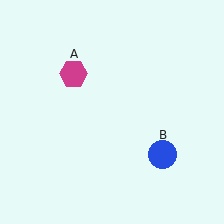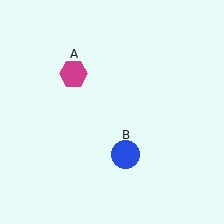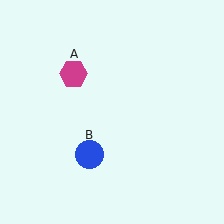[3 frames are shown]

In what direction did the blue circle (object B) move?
The blue circle (object B) moved left.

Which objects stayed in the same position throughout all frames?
Magenta hexagon (object A) remained stationary.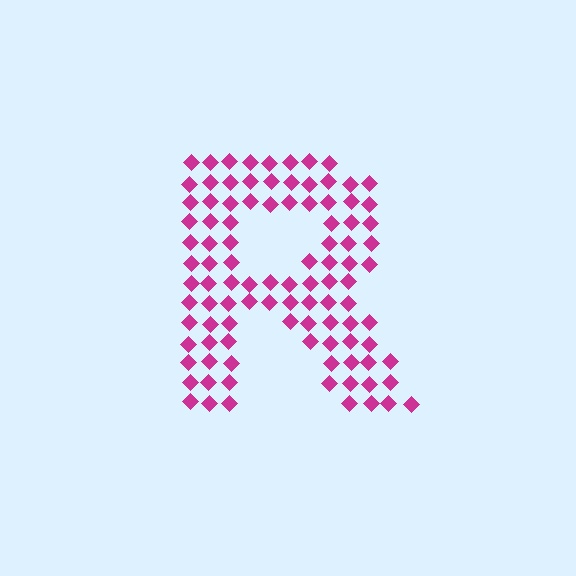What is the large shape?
The large shape is the letter R.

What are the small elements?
The small elements are diamonds.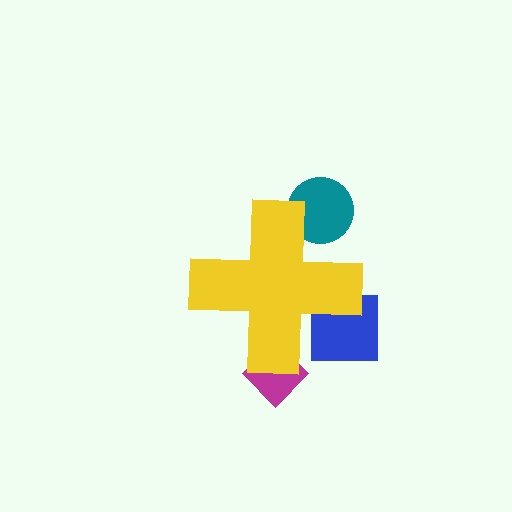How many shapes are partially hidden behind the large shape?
3 shapes are partially hidden.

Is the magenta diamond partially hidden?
Yes, the magenta diamond is partially hidden behind the yellow cross.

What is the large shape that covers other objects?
A yellow cross.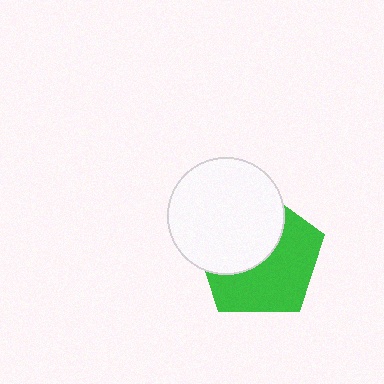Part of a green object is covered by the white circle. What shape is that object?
It is a pentagon.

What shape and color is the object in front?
The object in front is a white circle.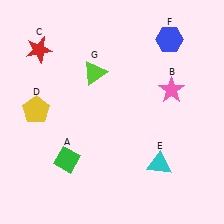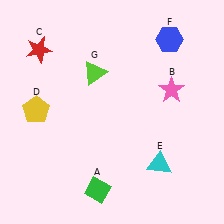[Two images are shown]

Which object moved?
The green diamond (A) moved right.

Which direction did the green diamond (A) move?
The green diamond (A) moved right.